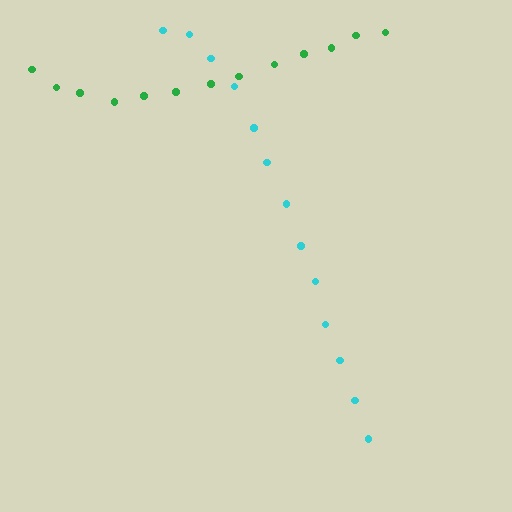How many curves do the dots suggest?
There are 2 distinct paths.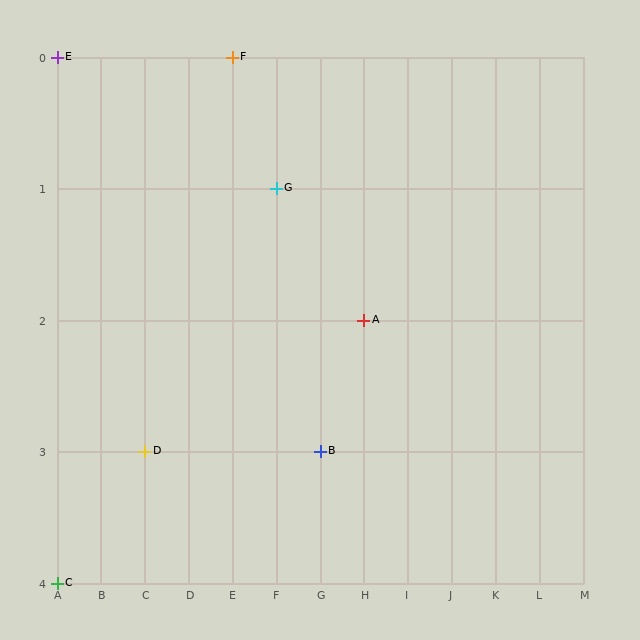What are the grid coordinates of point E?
Point E is at grid coordinates (A, 0).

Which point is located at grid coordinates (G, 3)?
Point B is at (G, 3).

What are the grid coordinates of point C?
Point C is at grid coordinates (A, 4).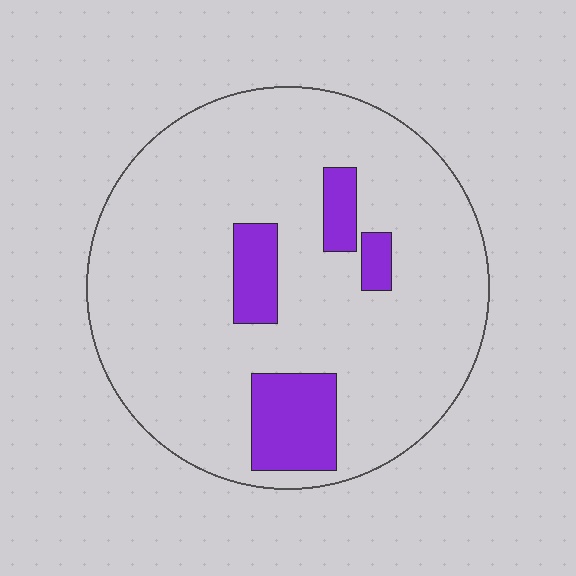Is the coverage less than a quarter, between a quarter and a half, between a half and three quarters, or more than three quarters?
Less than a quarter.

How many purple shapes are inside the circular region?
4.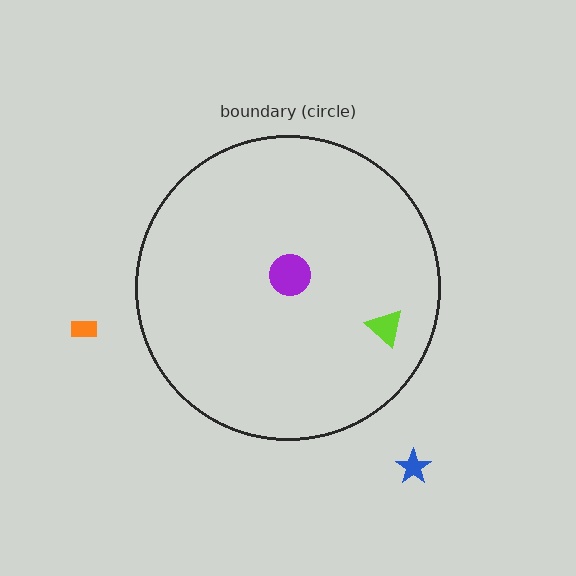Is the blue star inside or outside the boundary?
Outside.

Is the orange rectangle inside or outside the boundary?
Outside.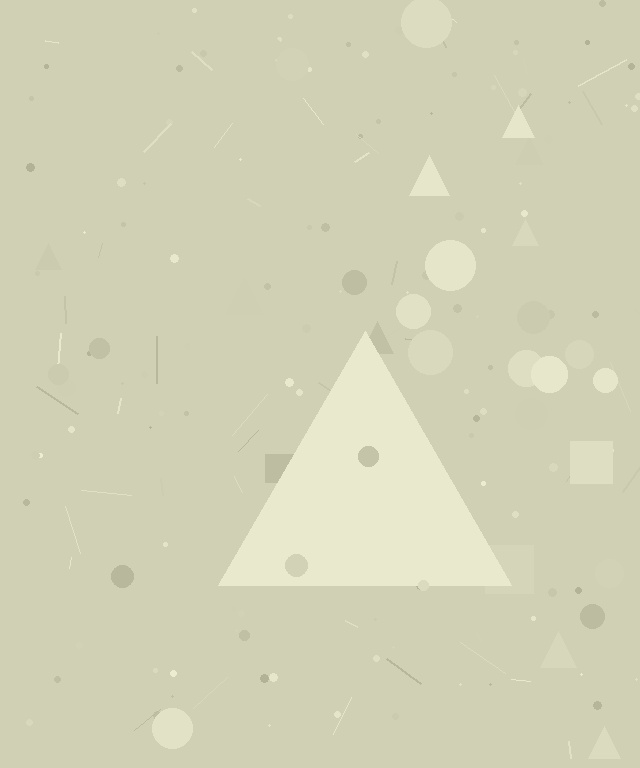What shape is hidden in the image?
A triangle is hidden in the image.